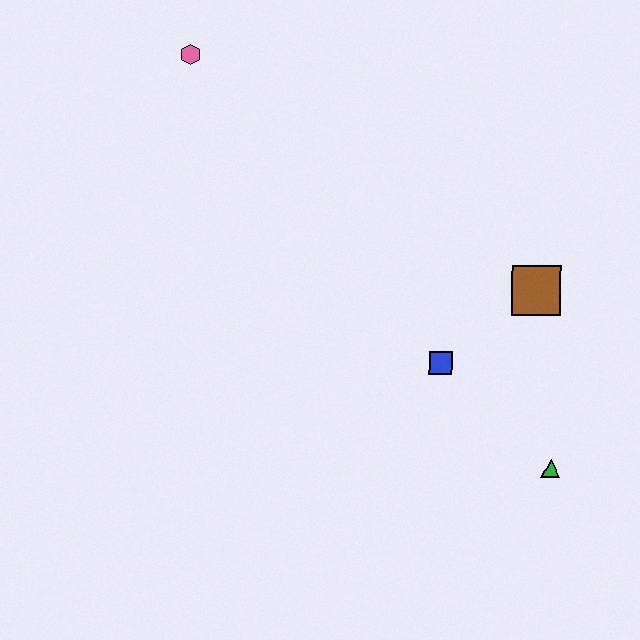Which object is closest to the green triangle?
The blue square is closest to the green triangle.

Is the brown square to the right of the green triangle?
No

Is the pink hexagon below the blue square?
No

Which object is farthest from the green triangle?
The pink hexagon is farthest from the green triangle.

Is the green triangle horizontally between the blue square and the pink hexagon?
No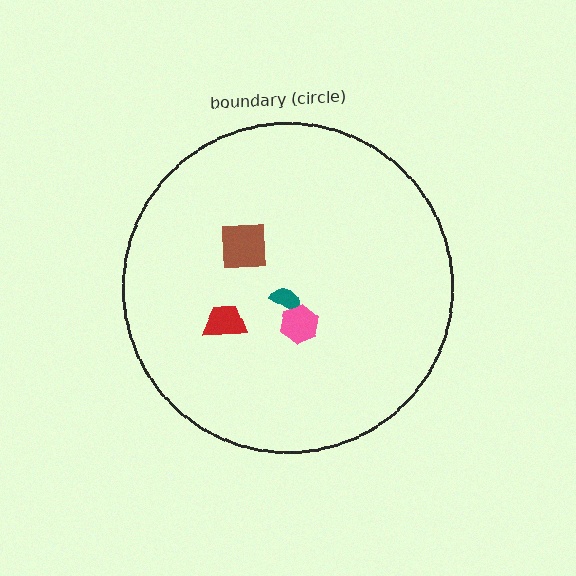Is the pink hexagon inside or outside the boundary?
Inside.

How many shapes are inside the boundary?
4 inside, 0 outside.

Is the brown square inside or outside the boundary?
Inside.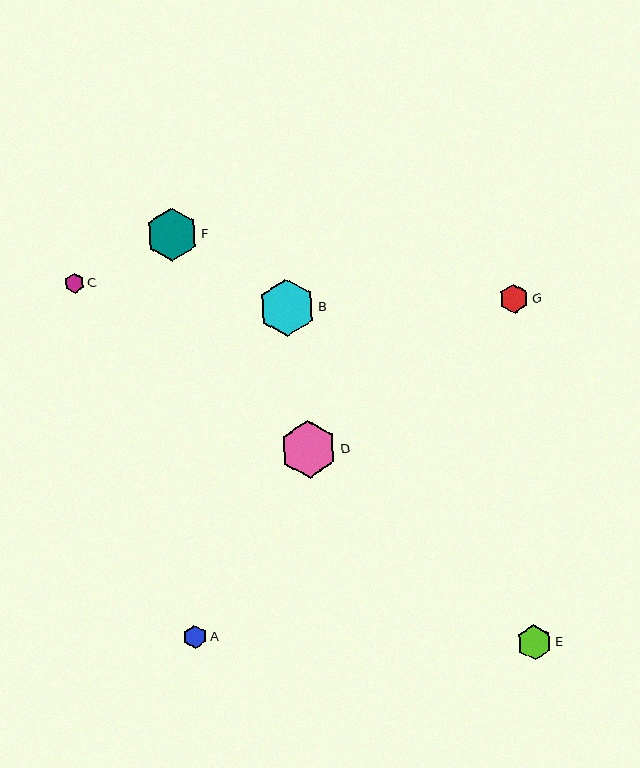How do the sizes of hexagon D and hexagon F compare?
Hexagon D and hexagon F are approximately the same size.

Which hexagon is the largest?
Hexagon D is the largest with a size of approximately 57 pixels.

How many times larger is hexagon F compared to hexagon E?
Hexagon F is approximately 1.5 times the size of hexagon E.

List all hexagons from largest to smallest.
From largest to smallest: D, B, F, E, G, A, C.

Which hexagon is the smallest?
Hexagon C is the smallest with a size of approximately 20 pixels.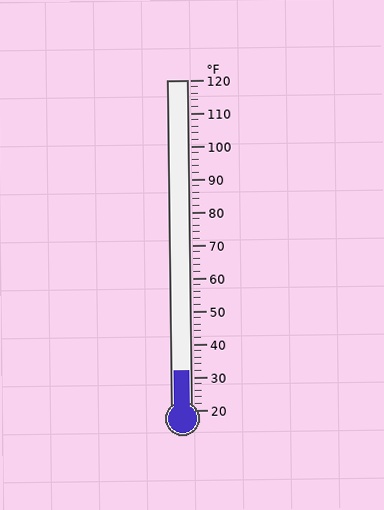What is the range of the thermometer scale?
The thermometer scale ranges from 20°F to 120°F.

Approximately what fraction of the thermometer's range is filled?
The thermometer is filled to approximately 10% of its range.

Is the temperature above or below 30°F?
The temperature is above 30°F.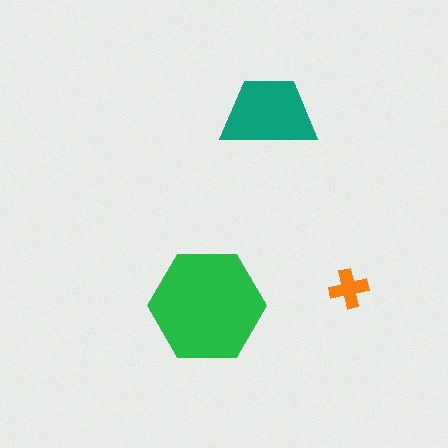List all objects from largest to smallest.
The green hexagon, the teal trapezoid, the orange cross.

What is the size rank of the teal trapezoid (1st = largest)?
2nd.